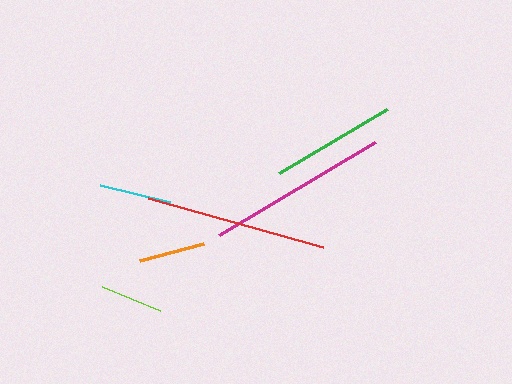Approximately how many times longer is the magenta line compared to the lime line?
The magenta line is approximately 2.9 times the length of the lime line.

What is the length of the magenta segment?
The magenta segment is approximately 182 pixels long.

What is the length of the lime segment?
The lime segment is approximately 63 pixels long.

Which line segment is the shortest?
The lime line is the shortest at approximately 63 pixels.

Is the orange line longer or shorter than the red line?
The red line is longer than the orange line.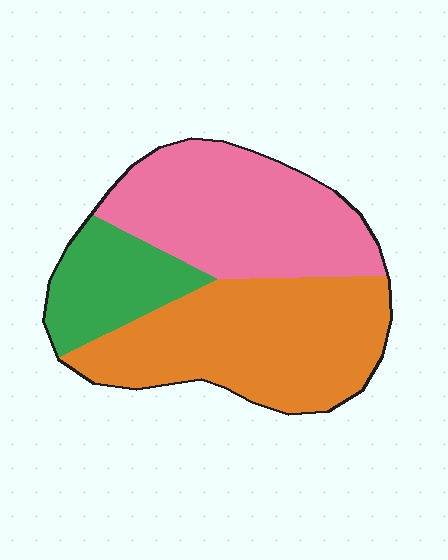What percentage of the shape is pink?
Pink takes up about three eighths (3/8) of the shape.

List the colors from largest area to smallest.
From largest to smallest: orange, pink, green.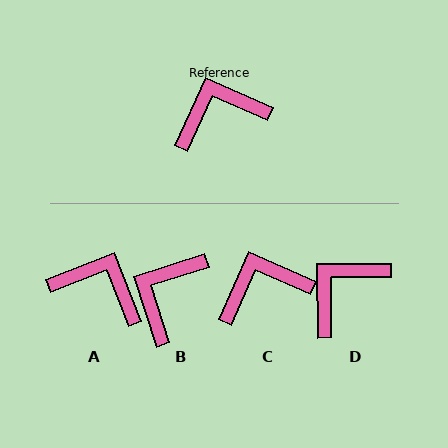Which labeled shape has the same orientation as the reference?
C.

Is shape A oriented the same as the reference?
No, it is off by about 45 degrees.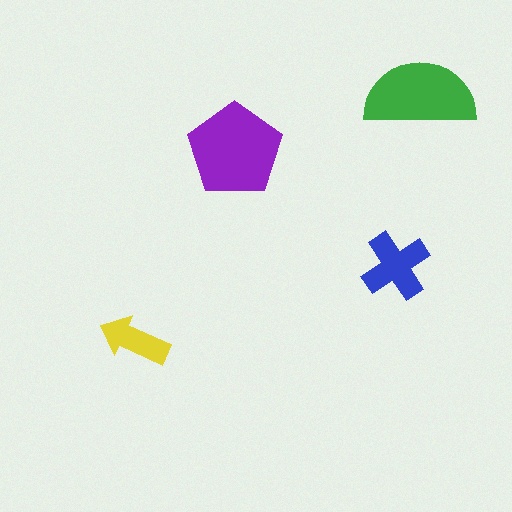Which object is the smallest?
The yellow arrow.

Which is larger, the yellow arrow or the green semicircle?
The green semicircle.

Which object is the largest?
The purple pentagon.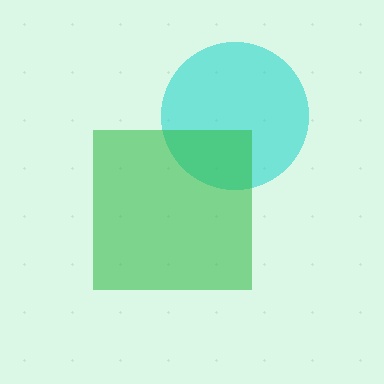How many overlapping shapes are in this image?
There are 2 overlapping shapes in the image.